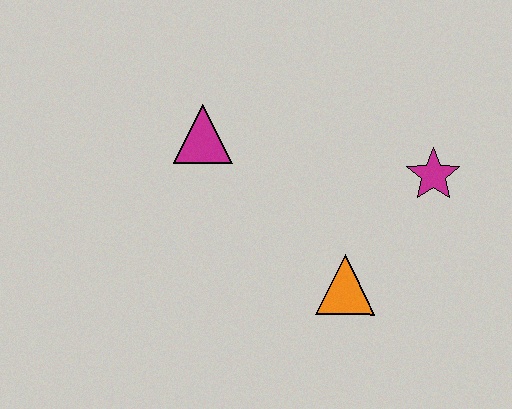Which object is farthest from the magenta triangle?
The magenta star is farthest from the magenta triangle.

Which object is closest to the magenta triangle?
The orange triangle is closest to the magenta triangle.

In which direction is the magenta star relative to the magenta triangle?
The magenta star is to the right of the magenta triangle.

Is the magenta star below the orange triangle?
No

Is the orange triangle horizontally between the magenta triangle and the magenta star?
Yes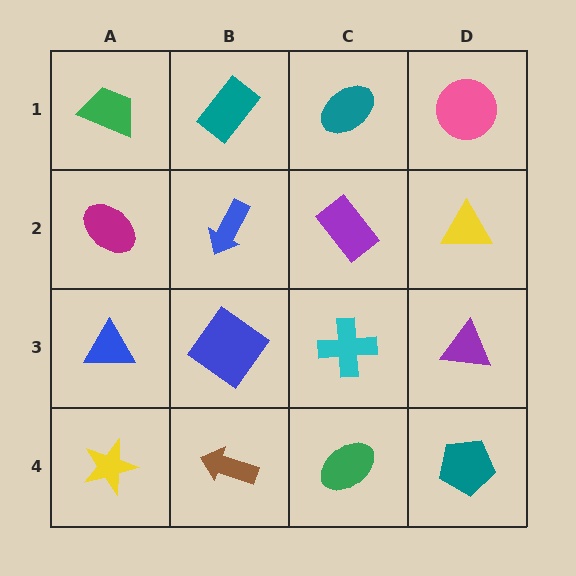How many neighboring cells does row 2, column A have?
3.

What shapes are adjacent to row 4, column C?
A cyan cross (row 3, column C), a brown arrow (row 4, column B), a teal pentagon (row 4, column D).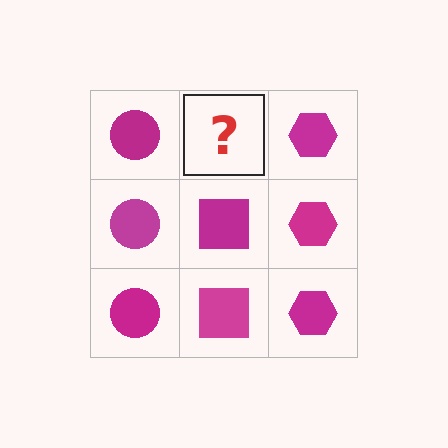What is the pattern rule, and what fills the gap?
The rule is that each column has a consistent shape. The gap should be filled with a magenta square.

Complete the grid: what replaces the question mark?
The question mark should be replaced with a magenta square.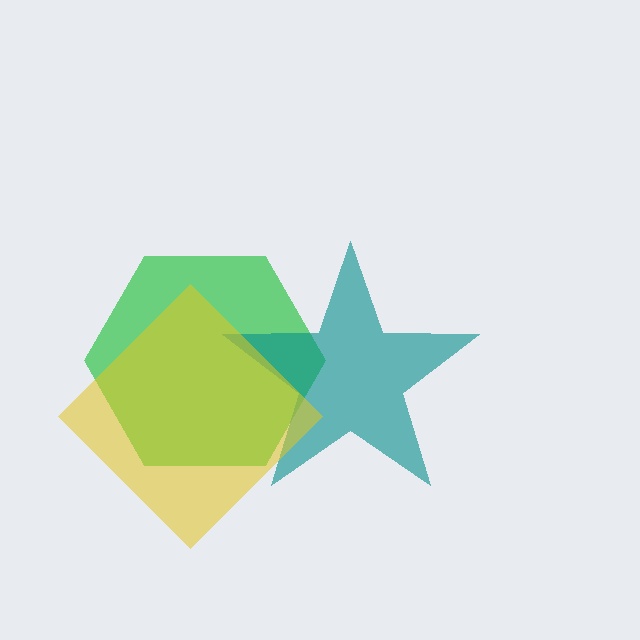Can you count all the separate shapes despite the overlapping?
Yes, there are 3 separate shapes.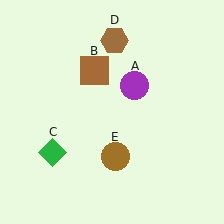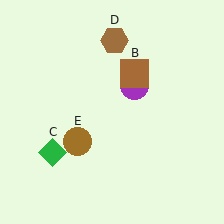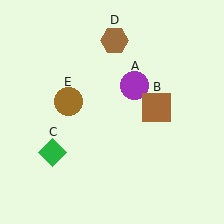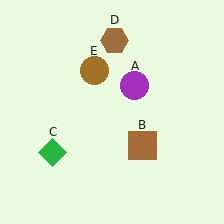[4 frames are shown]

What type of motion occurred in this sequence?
The brown square (object B), brown circle (object E) rotated clockwise around the center of the scene.